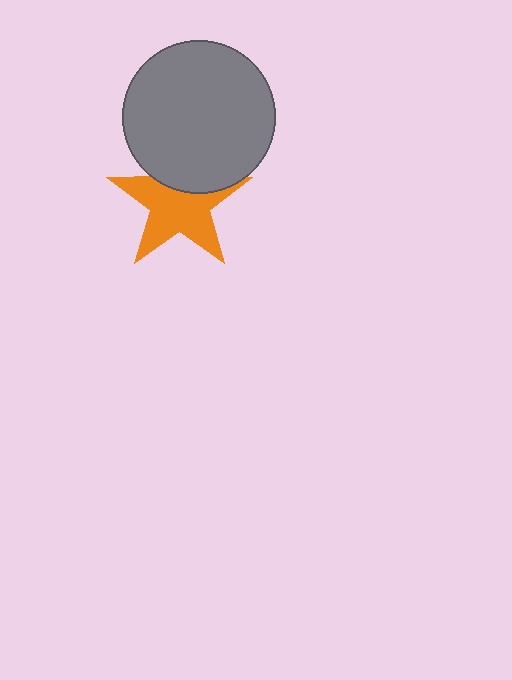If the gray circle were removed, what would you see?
You would see the complete orange star.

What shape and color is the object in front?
The object in front is a gray circle.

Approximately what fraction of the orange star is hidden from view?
Roughly 30% of the orange star is hidden behind the gray circle.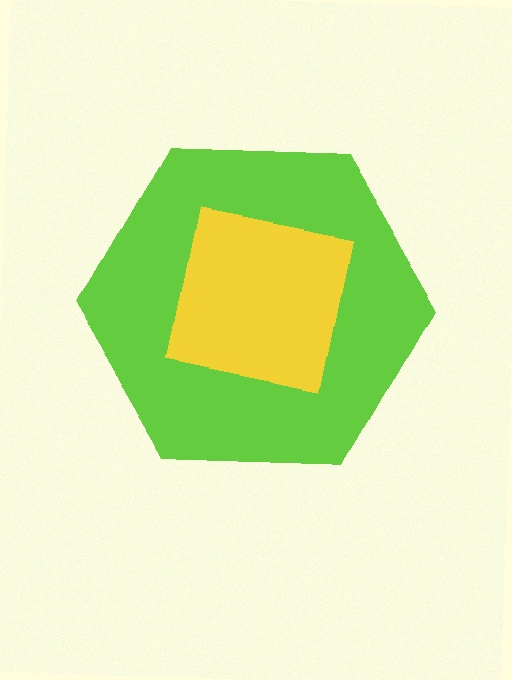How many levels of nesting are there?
2.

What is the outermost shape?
The lime hexagon.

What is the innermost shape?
The yellow square.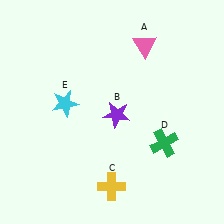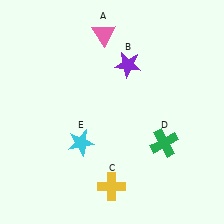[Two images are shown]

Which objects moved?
The objects that moved are: the pink triangle (A), the purple star (B), the cyan star (E).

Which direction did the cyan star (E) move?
The cyan star (E) moved down.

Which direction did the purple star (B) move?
The purple star (B) moved up.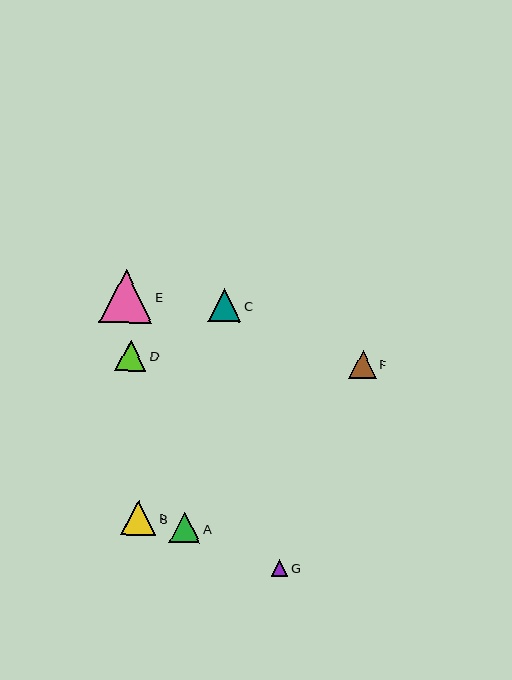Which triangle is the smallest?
Triangle G is the smallest with a size of approximately 16 pixels.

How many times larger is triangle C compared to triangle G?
Triangle C is approximately 2.1 times the size of triangle G.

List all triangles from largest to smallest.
From largest to smallest: E, B, C, D, A, F, G.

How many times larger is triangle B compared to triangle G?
Triangle B is approximately 2.2 times the size of triangle G.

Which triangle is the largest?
Triangle E is the largest with a size of approximately 53 pixels.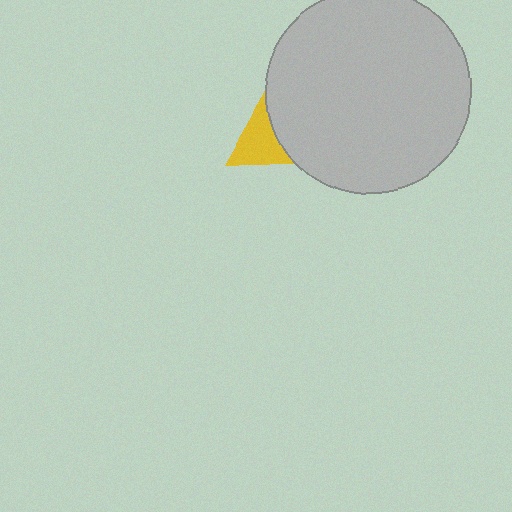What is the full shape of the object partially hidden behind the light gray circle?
The partially hidden object is a yellow triangle.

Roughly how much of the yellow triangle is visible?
A small part of it is visible (roughly 34%).